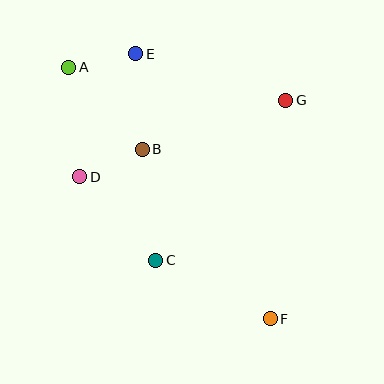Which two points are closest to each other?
Points B and D are closest to each other.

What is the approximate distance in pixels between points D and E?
The distance between D and E is approximately 135 pixels.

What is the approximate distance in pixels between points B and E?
The distance between B and E is approximately 95 pixels.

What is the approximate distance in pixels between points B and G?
The distance between B and G is approximately 152 pixels.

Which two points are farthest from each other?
Points A and F are farthest from each other.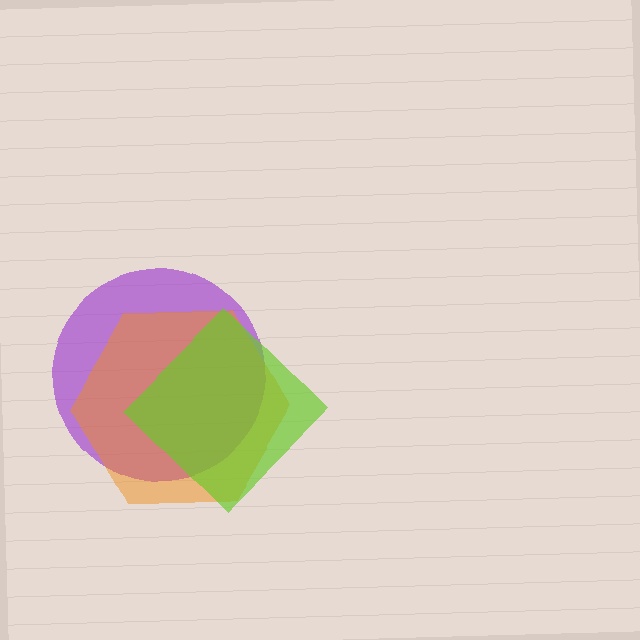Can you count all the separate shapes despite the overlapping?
Yes, there are 3 separate shapes.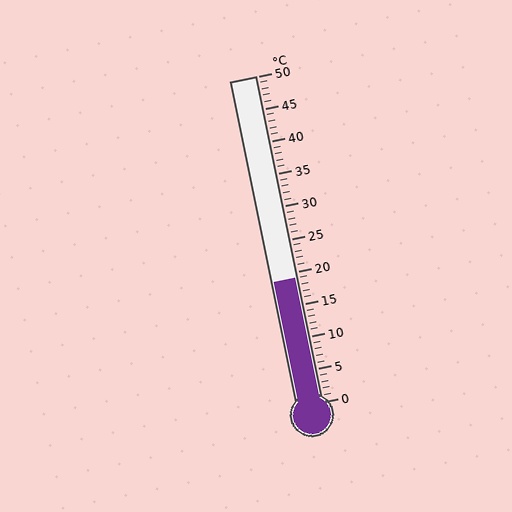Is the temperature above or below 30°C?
The temperature is below 30°C.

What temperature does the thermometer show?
The thermometer shows approximately 19°C.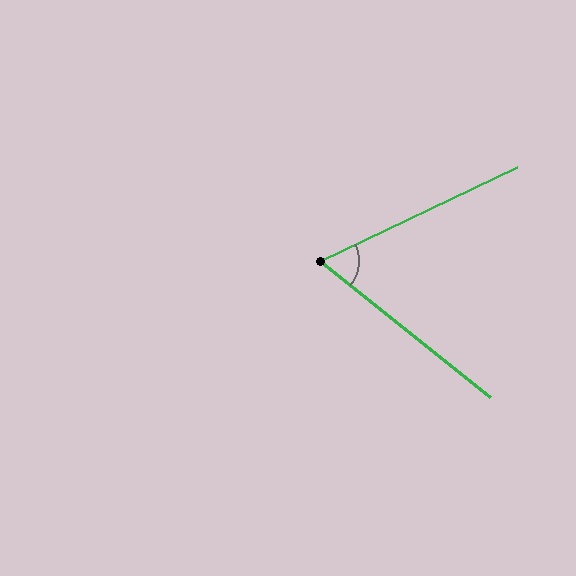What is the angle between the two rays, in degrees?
Approximately 64 degrees.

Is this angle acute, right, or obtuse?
It is acute.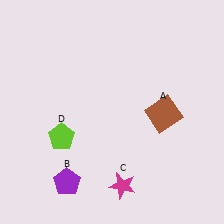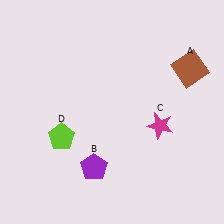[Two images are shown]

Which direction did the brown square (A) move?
The brown square (A) moved up.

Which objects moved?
The objects that moved are: the brown square (A), the purple pentagon (B), the magenta star (C).